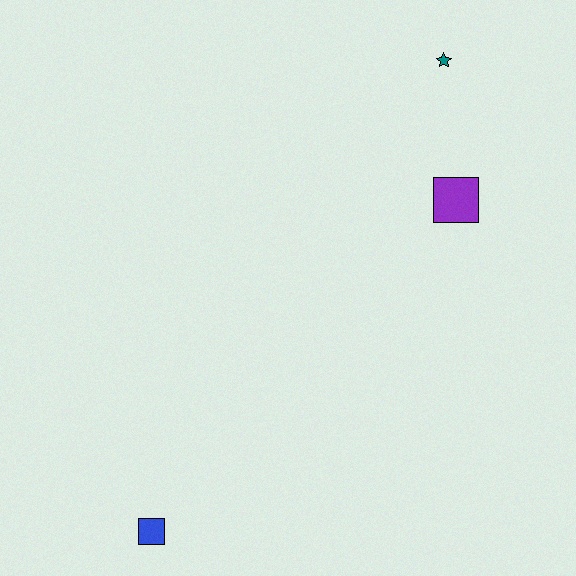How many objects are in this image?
There are 3 objects.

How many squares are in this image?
There are 2 squares.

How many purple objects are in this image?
There is 1 purple object.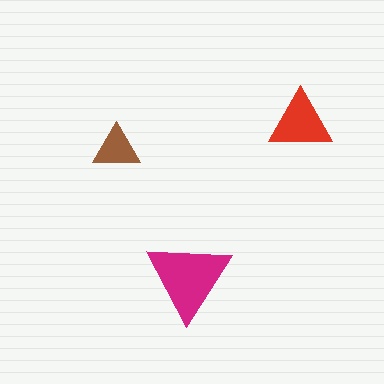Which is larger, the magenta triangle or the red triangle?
The magenta one.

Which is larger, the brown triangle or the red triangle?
The red one.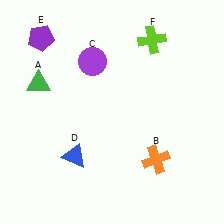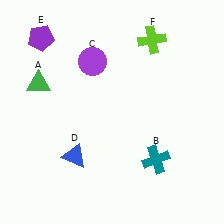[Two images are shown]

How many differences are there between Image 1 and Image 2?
There is 1 difference between the two images.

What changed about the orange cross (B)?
In Image 1, B is orange. In Image 2, it changed to teal.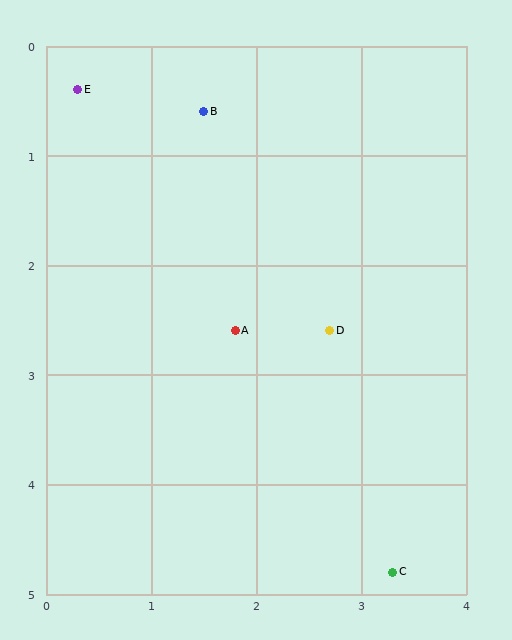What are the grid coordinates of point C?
Point C is at approximately (3.3, 4.8).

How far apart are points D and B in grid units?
Points D and B are about 2.3 grid units apart.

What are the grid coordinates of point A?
Point A is at approximately (1.8, 2.6).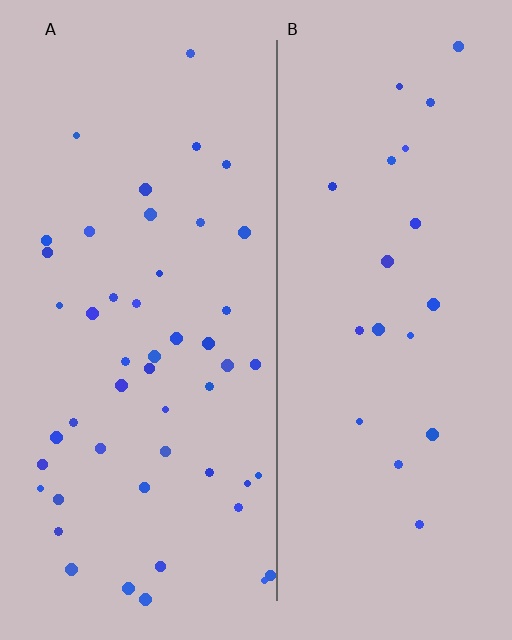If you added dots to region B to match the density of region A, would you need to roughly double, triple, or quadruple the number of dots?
Approximately double.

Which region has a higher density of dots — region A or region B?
A (the left).